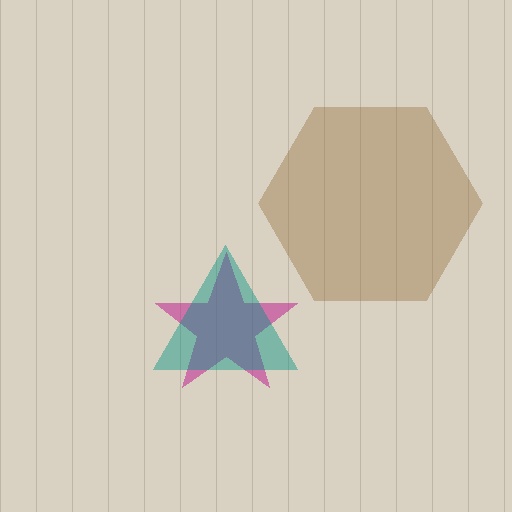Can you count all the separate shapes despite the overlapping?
Yes, there are 3 separate shapes.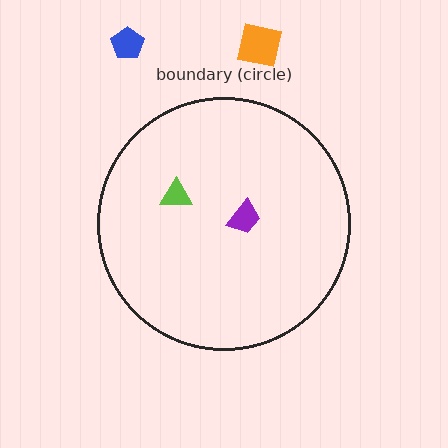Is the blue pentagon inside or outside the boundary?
Outside.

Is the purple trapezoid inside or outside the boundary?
Inside.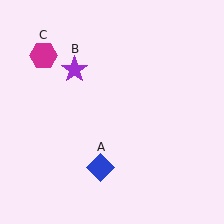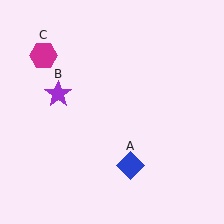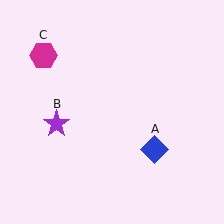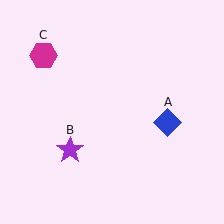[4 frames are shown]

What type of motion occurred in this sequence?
The blue diamond (object A), purple star (object B) rotated counterclockwise around the center of the scene.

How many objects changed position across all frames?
2 objects changed position: blue diamond (object A), purple star (object B).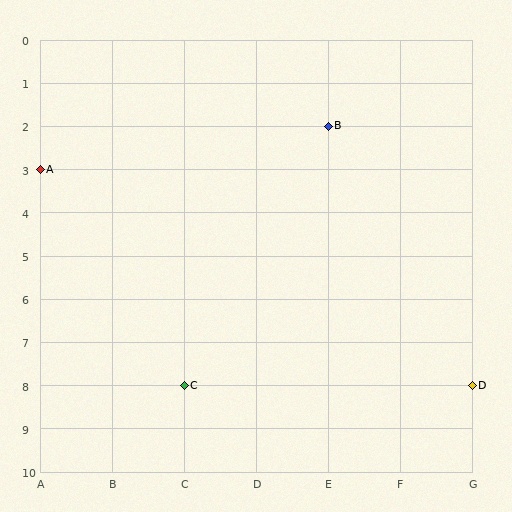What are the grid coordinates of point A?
Point A is at grid coordinates (A, 3).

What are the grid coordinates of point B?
Point B is at grid coordinates (E, 2).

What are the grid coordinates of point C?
Point C is at grid coordinates (C, 8).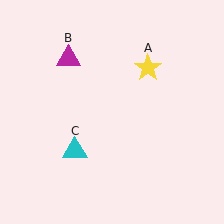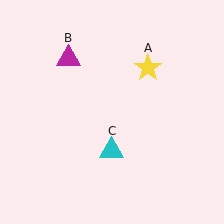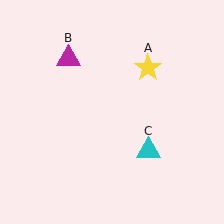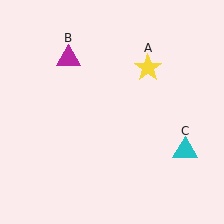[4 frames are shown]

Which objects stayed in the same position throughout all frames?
Yellow star (object A) and magenta triangle (object B) remained stationary.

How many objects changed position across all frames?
1 object changed position: cyan triangle (object C).